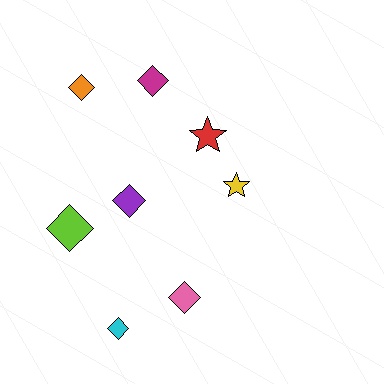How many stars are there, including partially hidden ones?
There are 2 stars.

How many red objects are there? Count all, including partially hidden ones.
There is 1 red object.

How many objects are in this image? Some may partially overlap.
There are 8 objects.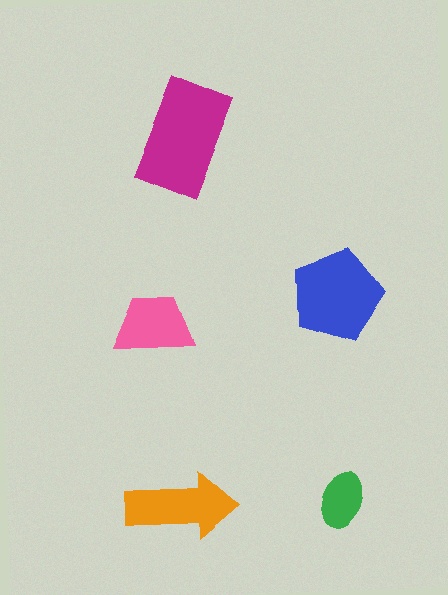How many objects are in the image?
There are 5 objects in the image.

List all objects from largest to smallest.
The magenta rectangle, the blue pentagon, the orange arrow, the pink trapezoid, the green ellipse.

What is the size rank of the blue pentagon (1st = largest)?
2nd.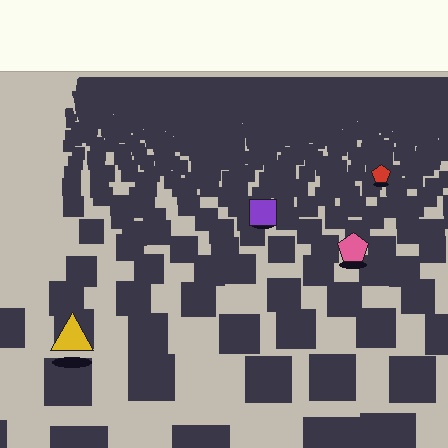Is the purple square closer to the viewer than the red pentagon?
Yes. The purple square is closer — you can tell from the texture gradient: the ground texture is coarser near it.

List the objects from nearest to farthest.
From nearest to farthest: the yellow triangle, the pink pentagon, the purple square, the red pentagon.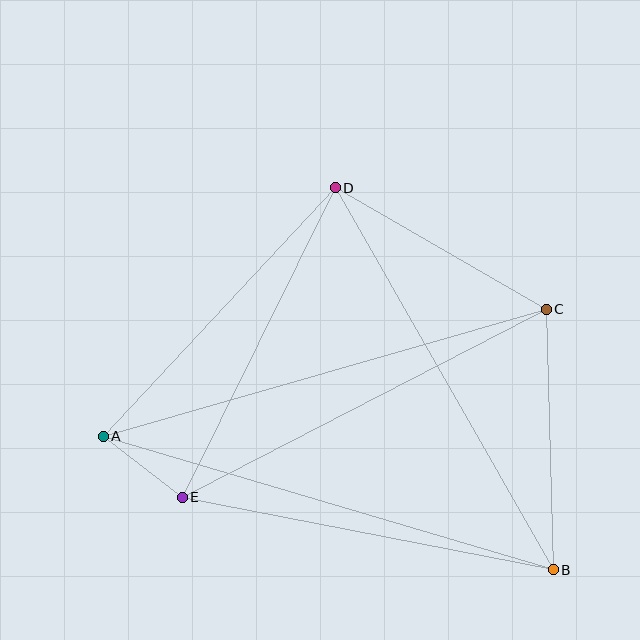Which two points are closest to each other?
Points A and E are closest to each other.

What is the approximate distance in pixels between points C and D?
The distance between C and D is approximately 244 pixels.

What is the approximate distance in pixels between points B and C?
The distance between B and C is approximately 261 pixels.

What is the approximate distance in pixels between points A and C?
The distance between A and C is approximately 461 pixels.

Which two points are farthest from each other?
Points A and B are farthest from each other.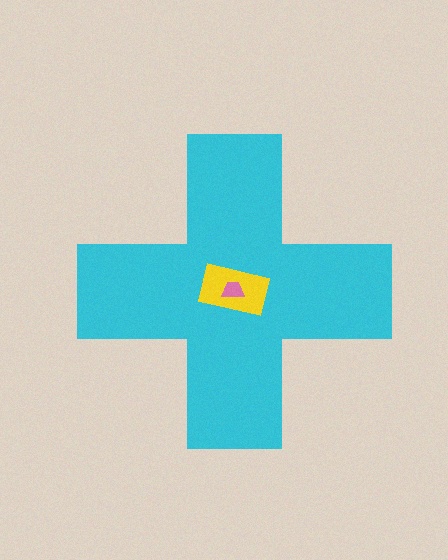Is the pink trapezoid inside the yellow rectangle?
Yes.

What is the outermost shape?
The cyan cross.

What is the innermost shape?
The pink trapezoid.